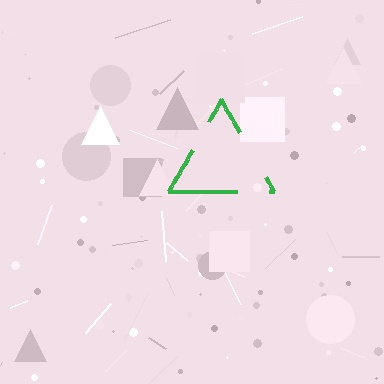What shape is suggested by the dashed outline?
The dashed outline suggests a triangle.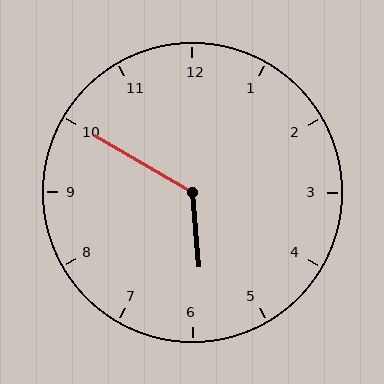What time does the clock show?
5:50.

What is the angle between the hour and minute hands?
Approximately 125 degrees.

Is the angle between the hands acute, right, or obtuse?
It is obtuse.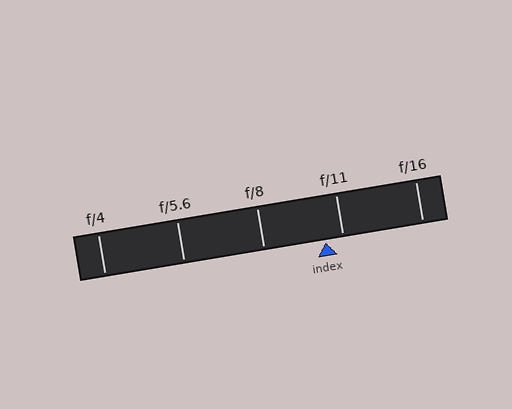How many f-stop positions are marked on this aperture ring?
There are 5 f-stop positions marked.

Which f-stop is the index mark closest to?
The index mark is closest to f/11.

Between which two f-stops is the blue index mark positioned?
The index mark is between f/8 and f/11.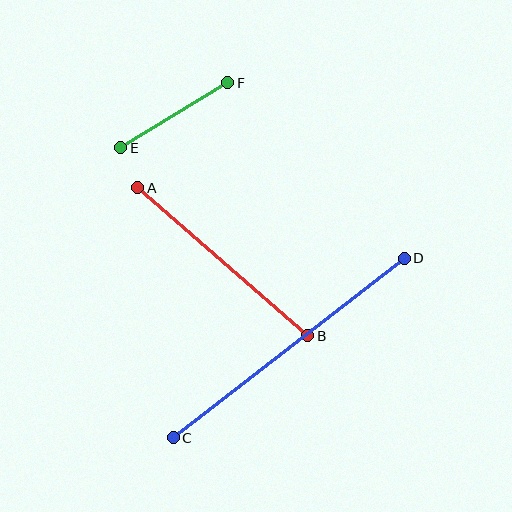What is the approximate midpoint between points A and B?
The midpoint is at approximately (223, 262) pixels.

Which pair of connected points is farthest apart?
Points C and D are farthest apart.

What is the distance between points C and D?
The distance is approximately 293 pixels.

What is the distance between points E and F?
The distance is approximately 125 pixels.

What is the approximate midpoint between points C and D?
The midpoint is at approximately (289, 348) pixels.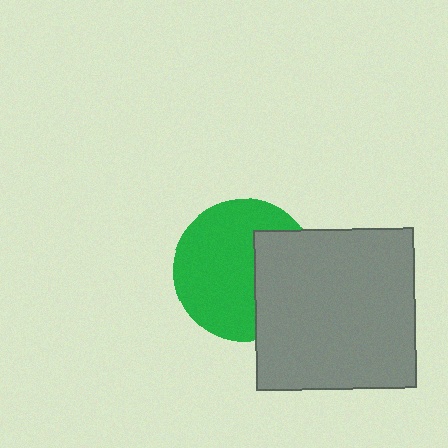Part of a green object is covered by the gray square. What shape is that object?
It is a circle.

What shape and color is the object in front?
The object in front is a gray square.